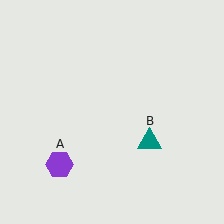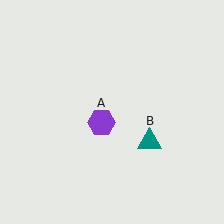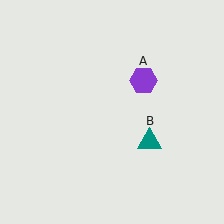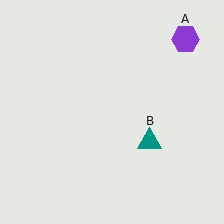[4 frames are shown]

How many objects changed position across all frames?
1 object changed position: purple hexagon (object A).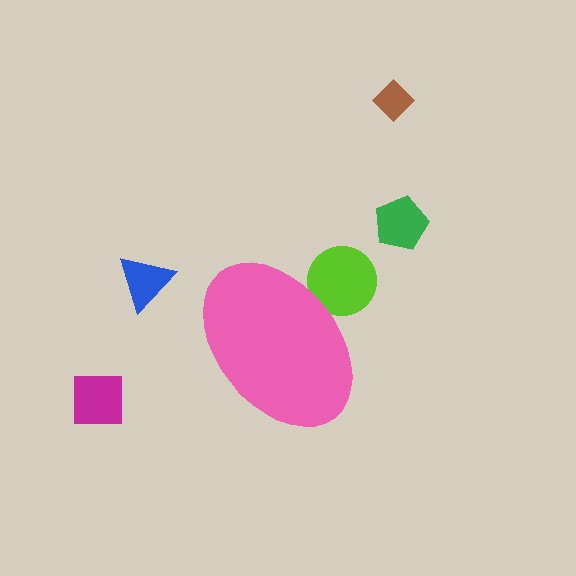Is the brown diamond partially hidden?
No, the brown diamond is fully visible.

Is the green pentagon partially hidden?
No, the green pentagon is fully visible.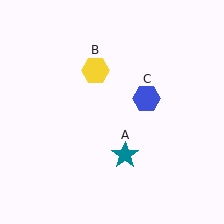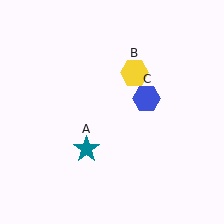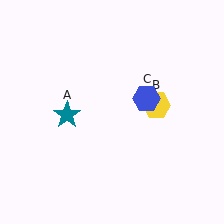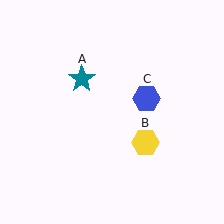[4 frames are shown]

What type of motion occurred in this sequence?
The teal star (object A), yellow hexagon (object B) rotated clockwise around the center of the scene.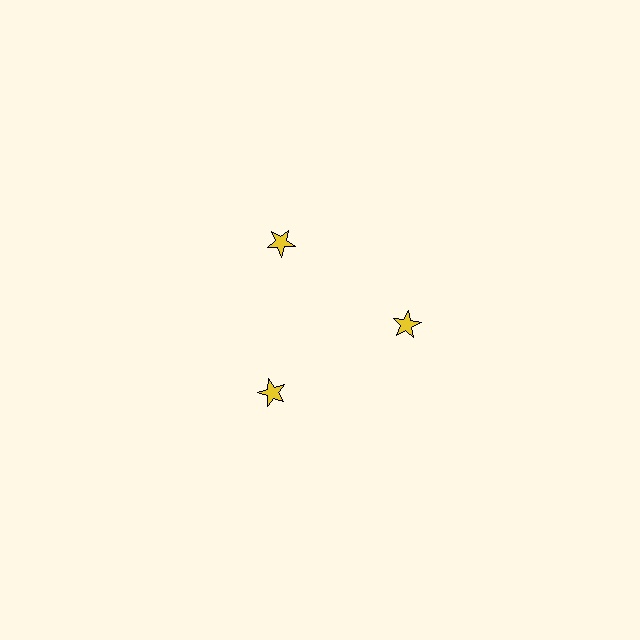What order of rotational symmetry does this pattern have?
This pattern has 3-fold rotational symmetry.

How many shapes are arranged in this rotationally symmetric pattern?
There are 3 shapes, arranged in 3 groups of 1.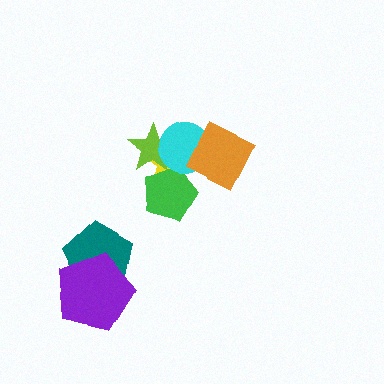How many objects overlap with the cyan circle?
4 objects overlap with the cyan circle.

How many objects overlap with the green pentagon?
3 objects overlap with the green pentagon.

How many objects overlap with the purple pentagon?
1 object overlaps with the purple pentagon.